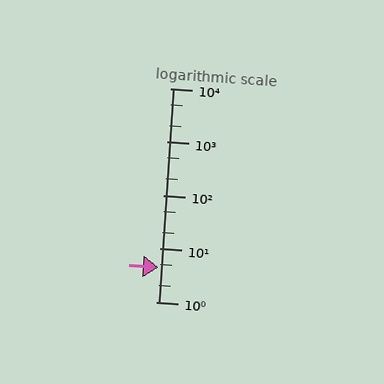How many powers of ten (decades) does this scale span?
The scale spans 4 decades, from 1 to 10000.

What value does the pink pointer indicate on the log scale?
The pointer indicates approximately 4.4.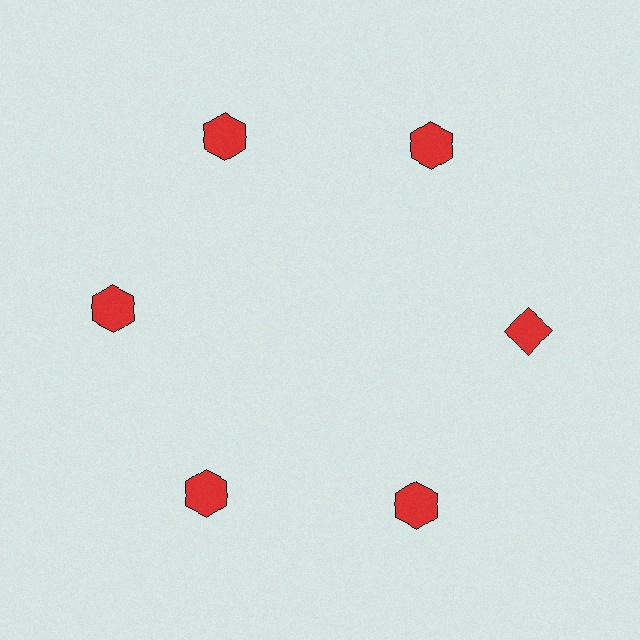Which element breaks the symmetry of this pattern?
The red diamond at roughly the 3 o'clock position breaks the symmetry. All other shapes are red hexagons.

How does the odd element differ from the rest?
It has a different shape: diamond instead of hexagon.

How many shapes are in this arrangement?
There are 6 shapes arranged in a ring pattern.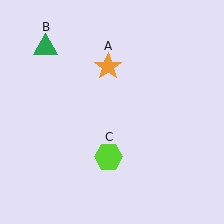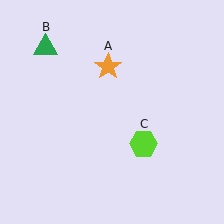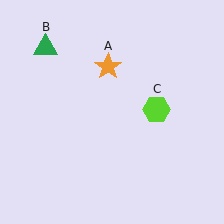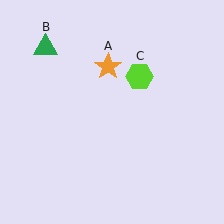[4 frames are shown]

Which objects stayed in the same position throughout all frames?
Orange star (object A) and green triangle (object B) remained stationary.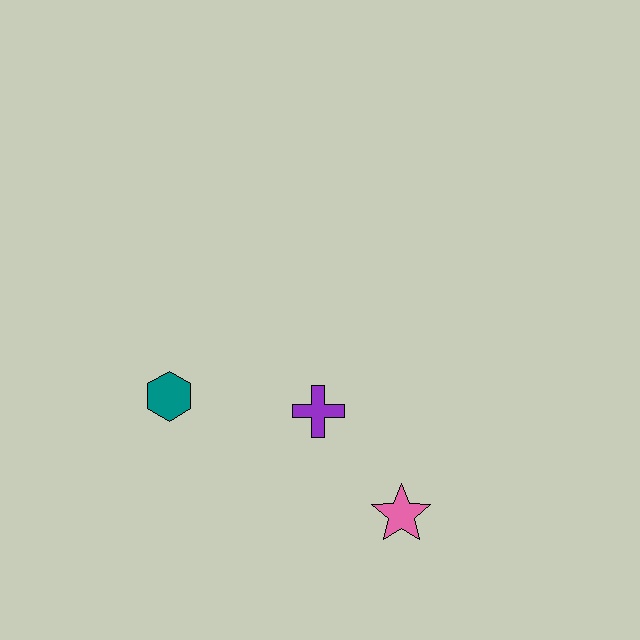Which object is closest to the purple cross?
The pink star is closest to the purple cross.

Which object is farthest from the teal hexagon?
The pink star is farthest from the teal hexagon.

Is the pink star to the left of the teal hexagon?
No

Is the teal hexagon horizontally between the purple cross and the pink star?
No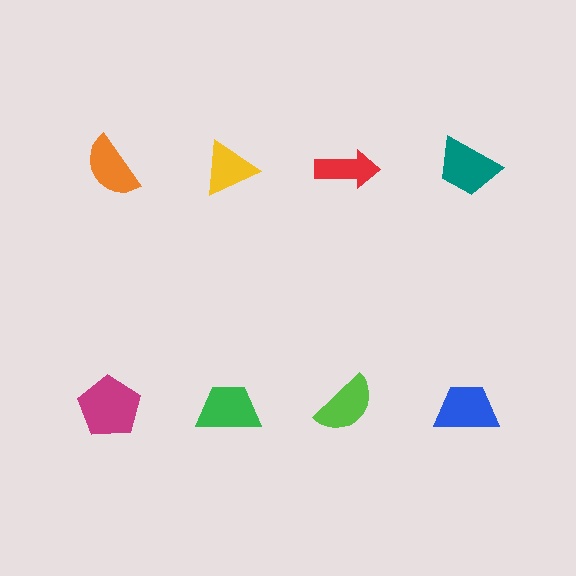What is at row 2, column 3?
A lime semicircle.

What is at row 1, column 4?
A teal trapezoid.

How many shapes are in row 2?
4 shapes.